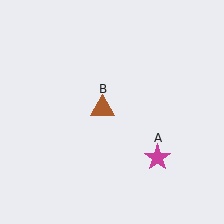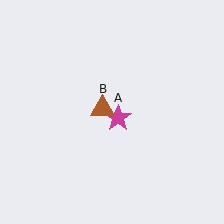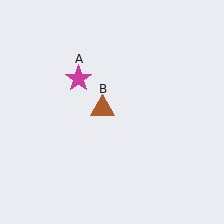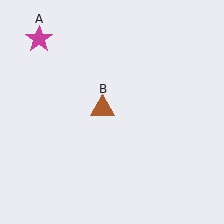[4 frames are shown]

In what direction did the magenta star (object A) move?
The magenta star (object A) moved up and to the left.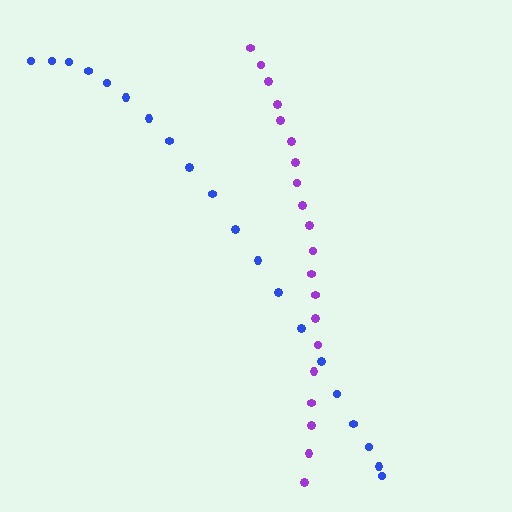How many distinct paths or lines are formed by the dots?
There are 2 distinct paths.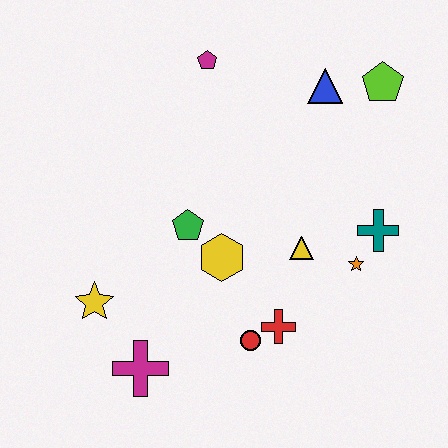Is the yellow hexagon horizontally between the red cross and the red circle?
No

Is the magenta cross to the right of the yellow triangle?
No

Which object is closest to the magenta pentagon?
The blue triangle is closest to the magenta pentagon.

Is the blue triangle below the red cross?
No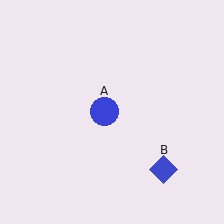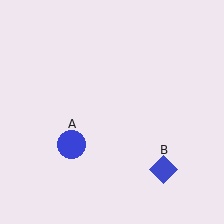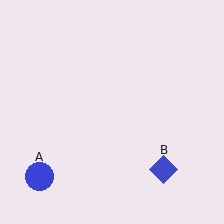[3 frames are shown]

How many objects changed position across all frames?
1 object changed position: blue circle (object A).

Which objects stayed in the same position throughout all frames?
Blue diamond (object B) remained stationary.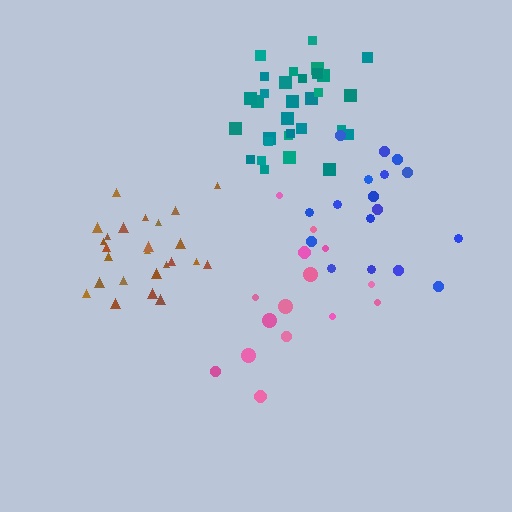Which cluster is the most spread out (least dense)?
Pink.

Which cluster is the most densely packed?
Brown.